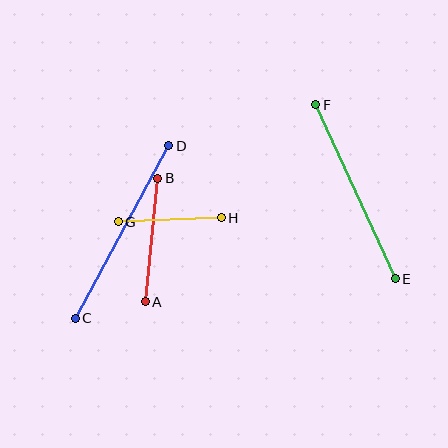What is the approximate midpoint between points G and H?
The midpoint is at approximately (170, 220) pixels.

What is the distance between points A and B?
The distance is approximately 124 pixels.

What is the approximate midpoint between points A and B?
The midpoint is at approximately (151, 240) pixels.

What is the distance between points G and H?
The distance is approximately 103 pixels.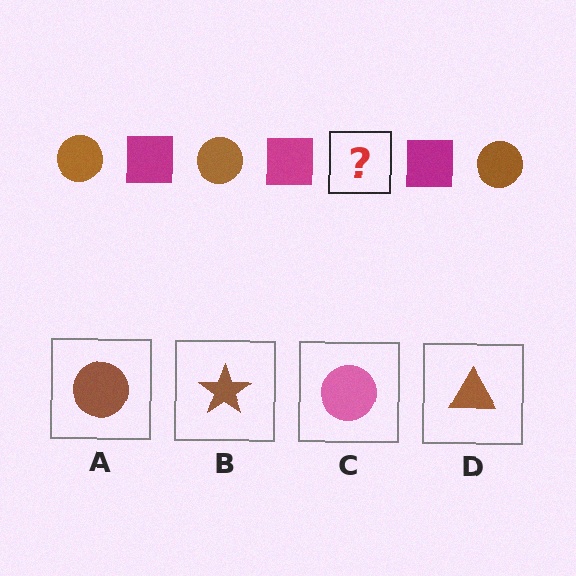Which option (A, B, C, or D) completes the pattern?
A.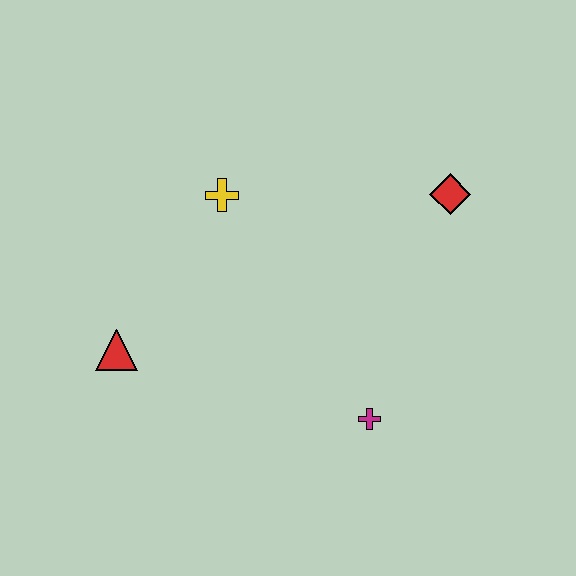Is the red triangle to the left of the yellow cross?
Yes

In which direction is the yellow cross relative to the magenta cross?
The yellow cross is above the magenta cross.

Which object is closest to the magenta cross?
The red diamond is closest to the magenta cross.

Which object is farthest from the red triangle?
The red diamond is farthest from the red triangle.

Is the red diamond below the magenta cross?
No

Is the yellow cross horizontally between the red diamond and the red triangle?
Yes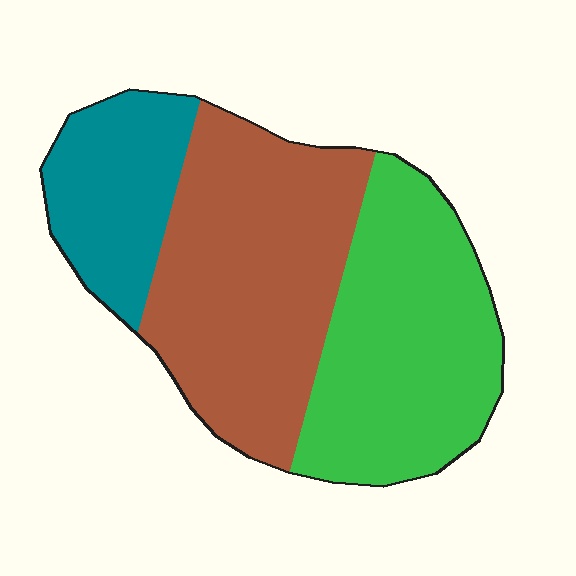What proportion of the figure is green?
Green takes up between a quarter and a half of the figure.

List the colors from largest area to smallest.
From largest to smallest: brown, green, teal.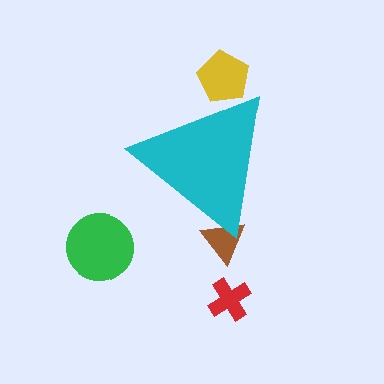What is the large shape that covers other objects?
A cyan triangle.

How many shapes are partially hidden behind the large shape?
2 shapes are partially hidden.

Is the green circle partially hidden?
No, the green circle is fully visible.